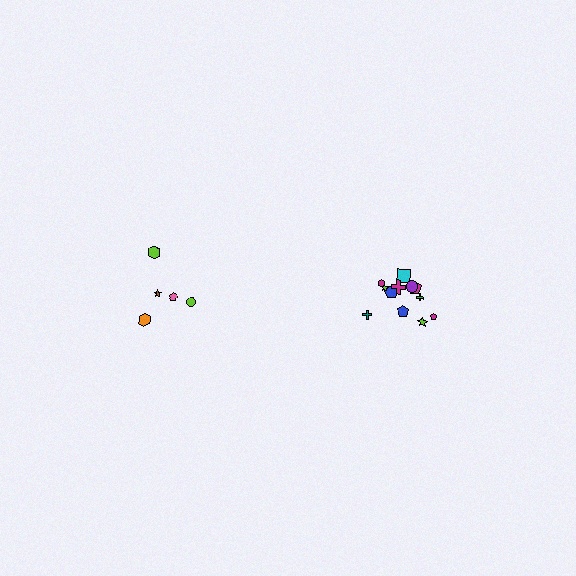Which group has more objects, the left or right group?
The right group.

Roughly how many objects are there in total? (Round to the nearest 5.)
Roughly 15 objects in total.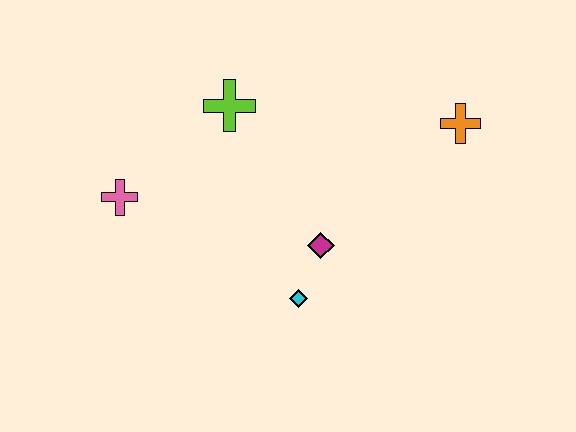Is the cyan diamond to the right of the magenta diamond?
No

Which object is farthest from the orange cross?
The pink cross is farthest from the orange cross.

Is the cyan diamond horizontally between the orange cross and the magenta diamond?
No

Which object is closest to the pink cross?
The lime cross is closest to the pink cross.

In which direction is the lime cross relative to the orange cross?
The lime cross is to the left of the orange cross.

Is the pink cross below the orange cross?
Yes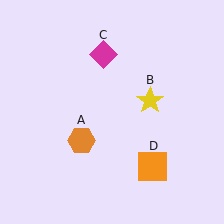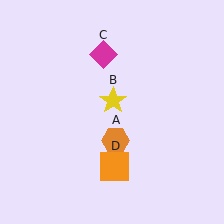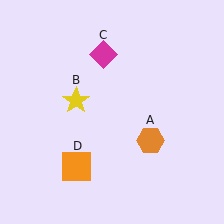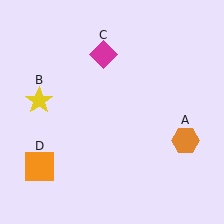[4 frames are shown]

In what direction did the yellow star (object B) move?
The yellow star (object B) moved left.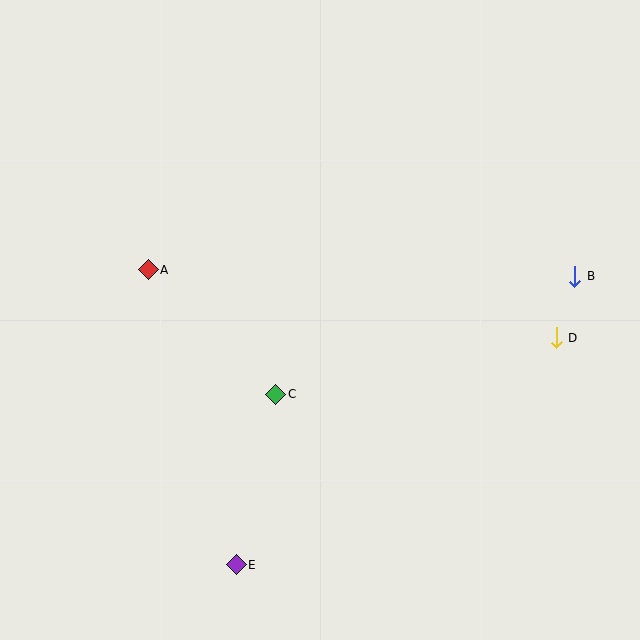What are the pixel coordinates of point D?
Point D is at (556, 338).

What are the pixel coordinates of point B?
Point B is at (575, 276).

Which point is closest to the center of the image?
Point C at (276, 394) is closest to the center.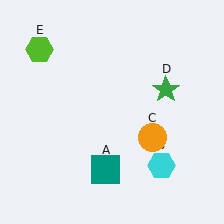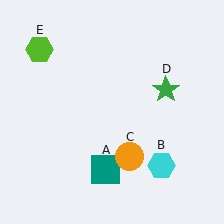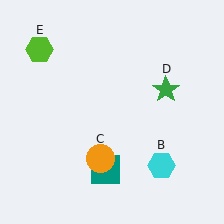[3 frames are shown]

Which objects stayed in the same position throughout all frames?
Teal square (object A) and cyan hexagon (object B) and green star (object D) and lime hexagon (object E) remained stationary.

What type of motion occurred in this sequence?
The orange circle (object C) rotated clockwise around the center of the scene.